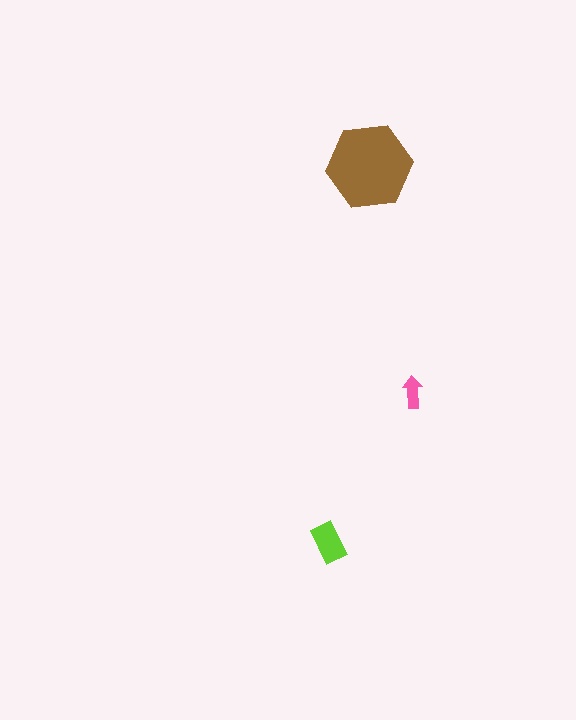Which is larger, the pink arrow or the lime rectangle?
The lime rectangle.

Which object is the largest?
The brown hexagon.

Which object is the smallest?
The pink arrow.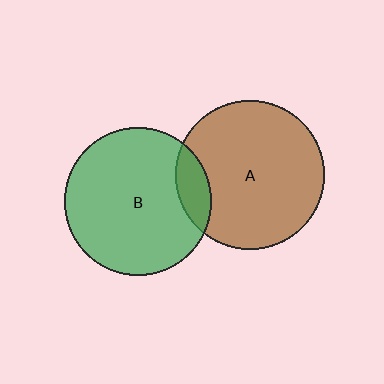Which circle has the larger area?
Circle A (brown).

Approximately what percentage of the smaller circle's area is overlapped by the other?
Approximately 10%.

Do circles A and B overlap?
Yes.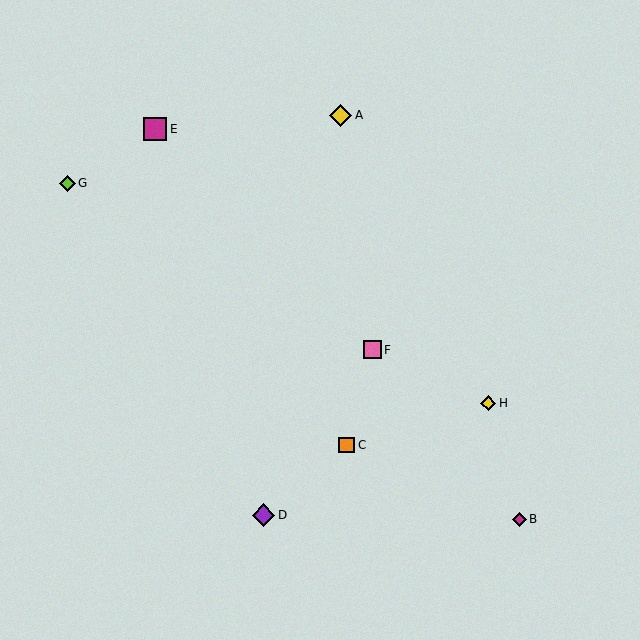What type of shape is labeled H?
Shape H is a yellow diamond.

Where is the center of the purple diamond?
The center of the purple diamond is at (263, 515).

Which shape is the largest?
The magenta square (labeled E) is the largest.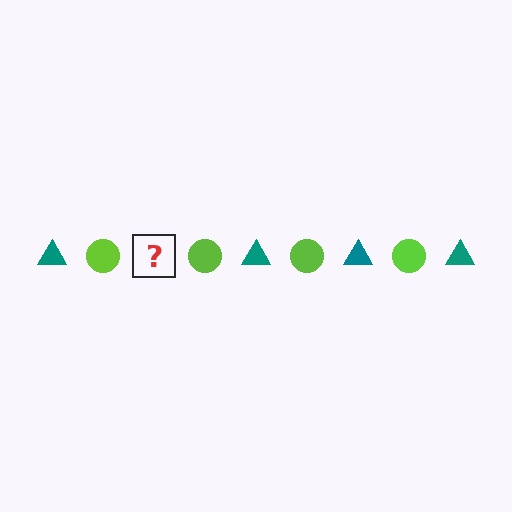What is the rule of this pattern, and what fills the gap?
The rule is that the pattern alternates between teal triangle and lime circle. The gap should be filled with a teal triangle.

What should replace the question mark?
The question mark should be replaced with a teal triangle.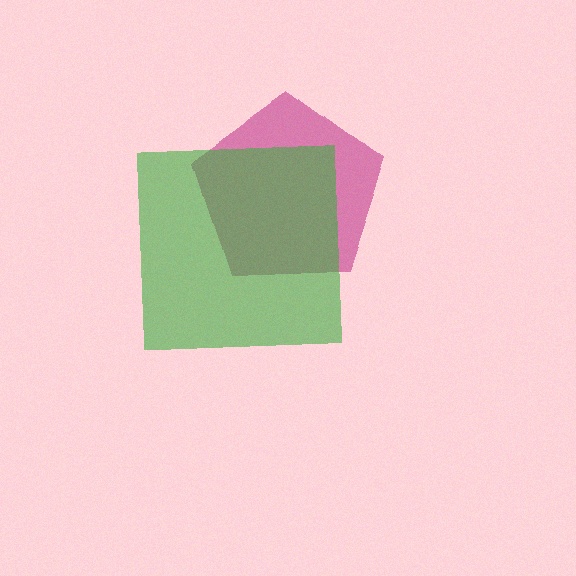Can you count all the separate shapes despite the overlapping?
Yes, there are 2 separate shapes.